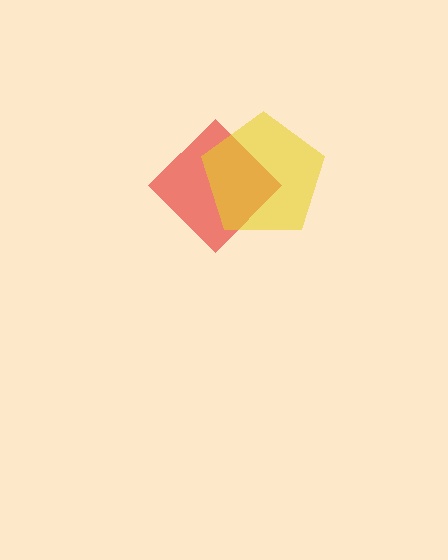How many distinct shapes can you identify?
There are 2 distinct shapes: a red diamond, a yellow pentagon.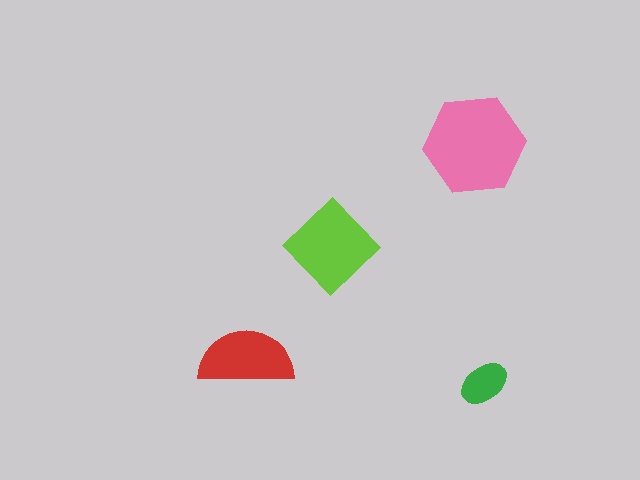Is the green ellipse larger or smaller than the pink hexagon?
Smaller.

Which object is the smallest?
The green ellipse.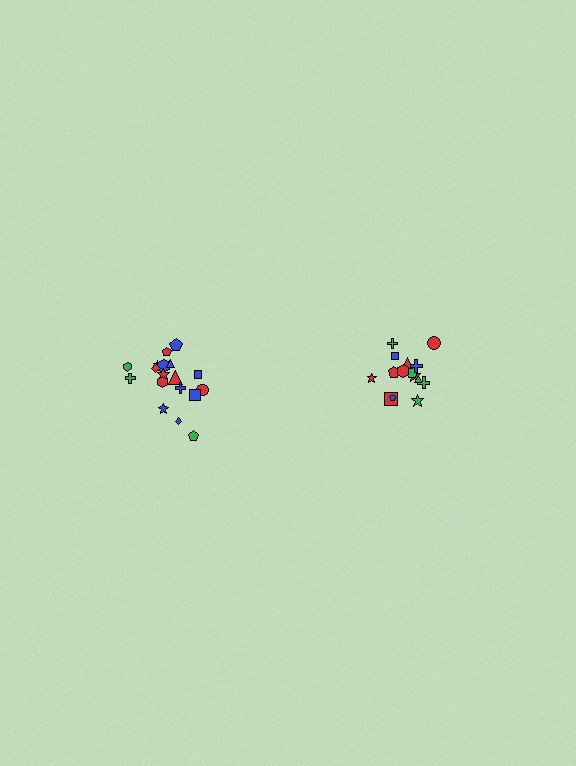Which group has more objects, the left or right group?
The left group.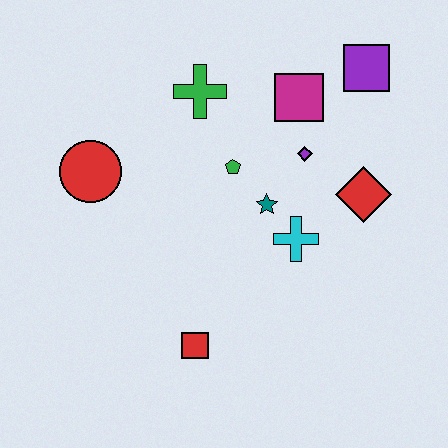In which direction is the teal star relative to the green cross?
The teal star is below the green cross.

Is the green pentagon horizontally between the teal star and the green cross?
Yes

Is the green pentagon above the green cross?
No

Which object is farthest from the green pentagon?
The red square is farthest from the green pentagon.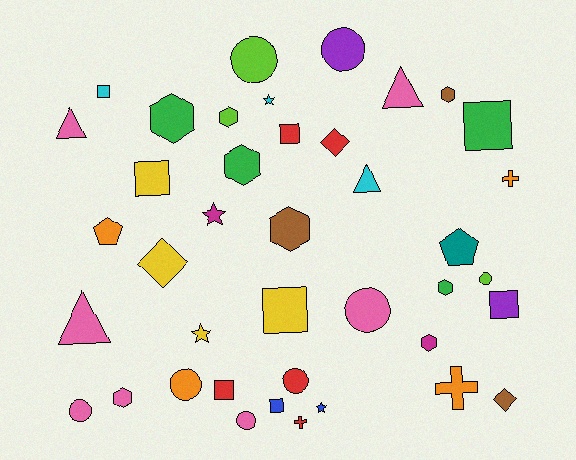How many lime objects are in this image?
There are 3 lime objects.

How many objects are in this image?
There are 40 objects.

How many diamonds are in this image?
There are 3 diamonds.